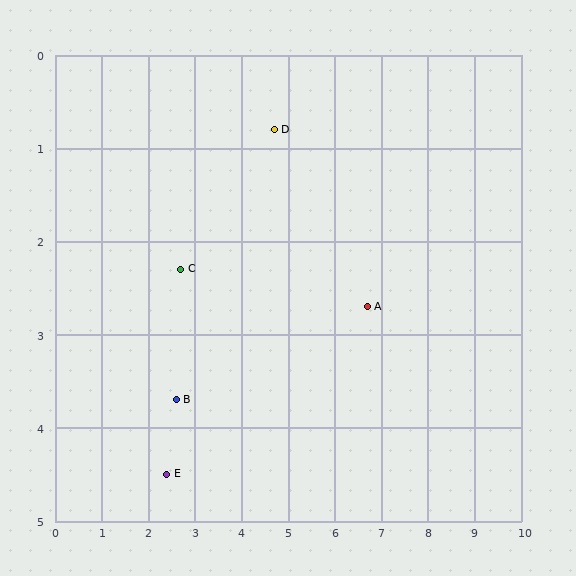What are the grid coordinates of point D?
Point D is at approximately (4.7, 0.8).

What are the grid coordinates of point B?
Point B is at approximately (2.6, 3.7).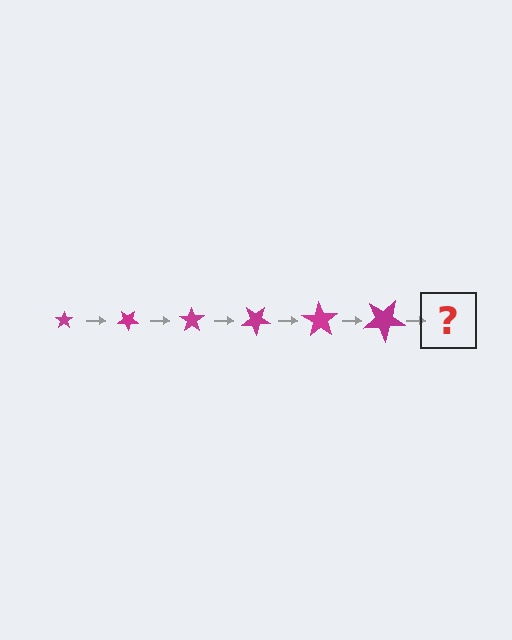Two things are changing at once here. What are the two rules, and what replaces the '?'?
The two rules are that the star grows larger each step and it rotates 35 degrees each step. The '?' should be a star, larger than the previous one and rotated 210 degrees from the start.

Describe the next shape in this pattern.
It should be a star, larger than the previous one and rotated 210 degrees from the start.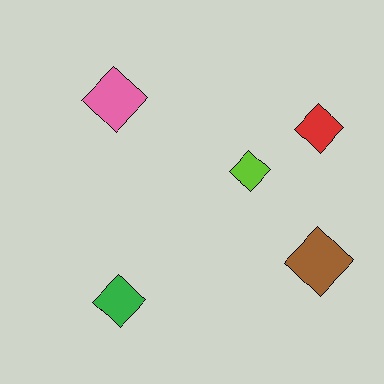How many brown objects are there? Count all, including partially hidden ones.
There is 1 brown object.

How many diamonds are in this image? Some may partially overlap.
There are 5 diamonds.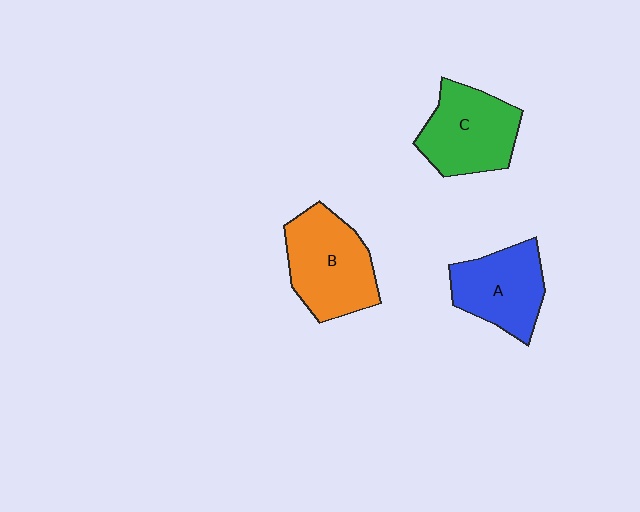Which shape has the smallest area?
Shape A (blue).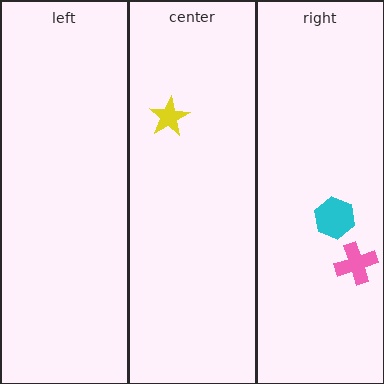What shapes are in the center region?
The yellow star.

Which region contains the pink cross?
The right region.